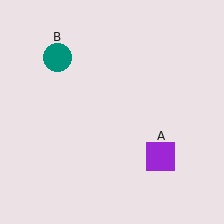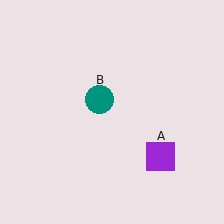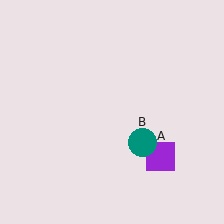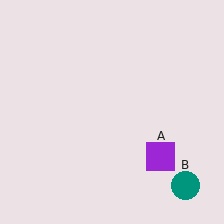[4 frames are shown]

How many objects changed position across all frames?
1 object changed position: teal circle (object B).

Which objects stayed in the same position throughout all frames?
Purple square (object A) remained stationary.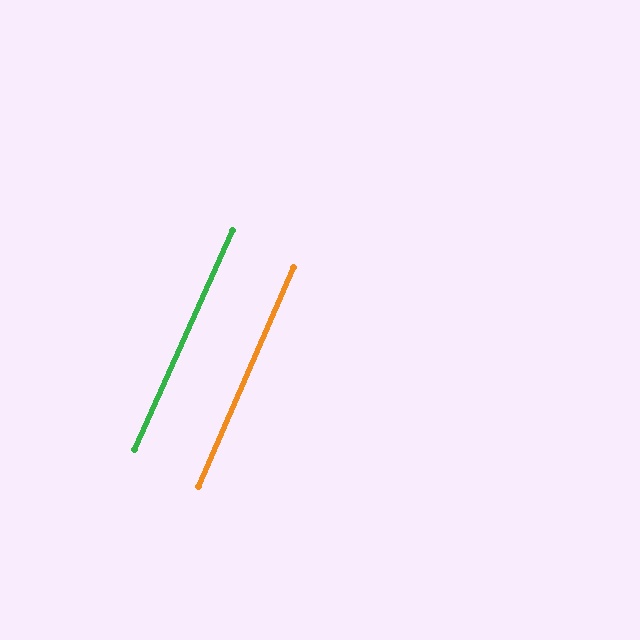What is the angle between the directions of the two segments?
Approximately 1 degree.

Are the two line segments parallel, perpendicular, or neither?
Parallel — their directions differ by only 0.7°.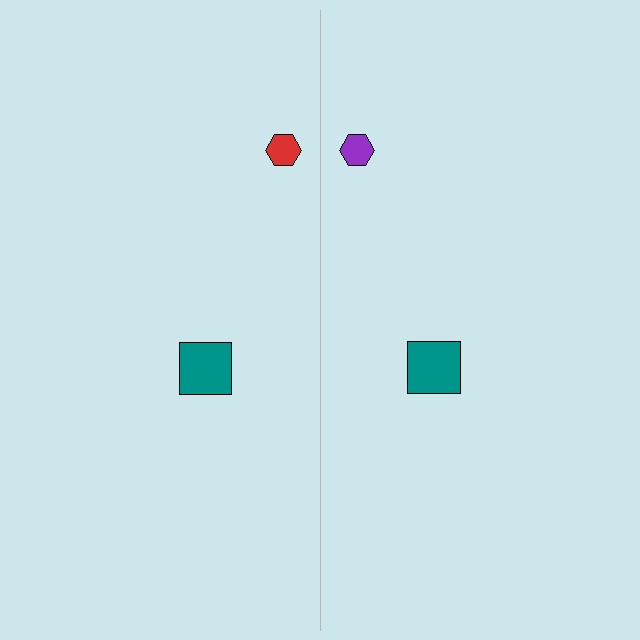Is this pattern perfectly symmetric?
No, the pattern is not perfectly symmetric. The purple hexagon on the right side breaks the symmetry — its mirror counterpart is red.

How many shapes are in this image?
There are 4 shapes in this image.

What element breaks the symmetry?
The purple hexagon on the right side breaks the symmetry — its mirror counterpart is red.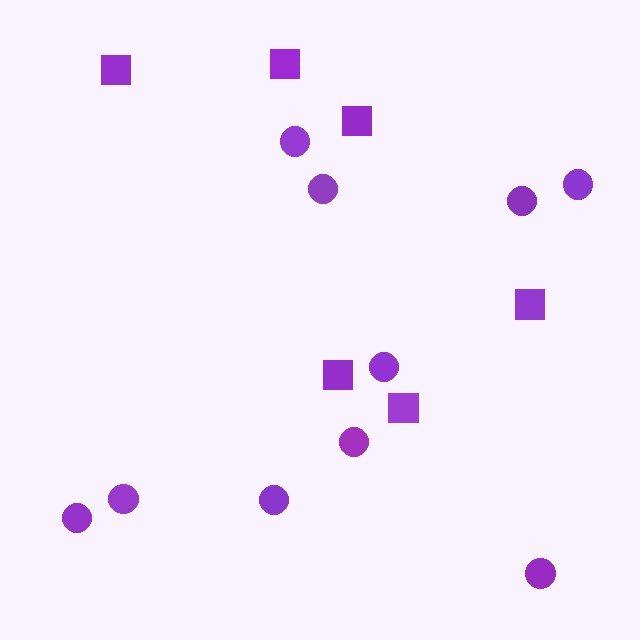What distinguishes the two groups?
There are 2 groups: one group of circles (10) and one group of squares (6).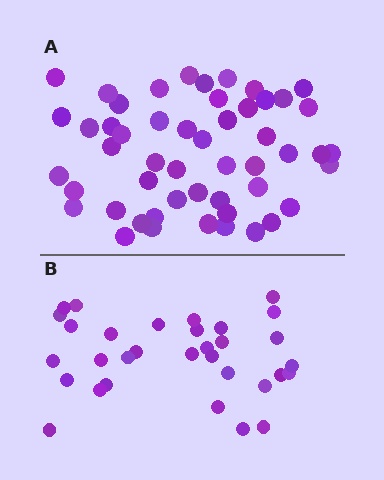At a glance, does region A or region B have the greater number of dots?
Region A (the top region) has more dots.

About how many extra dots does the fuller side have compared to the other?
Region A has approximately 20 more dots than region B.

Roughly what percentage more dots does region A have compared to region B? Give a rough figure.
About 60% more.